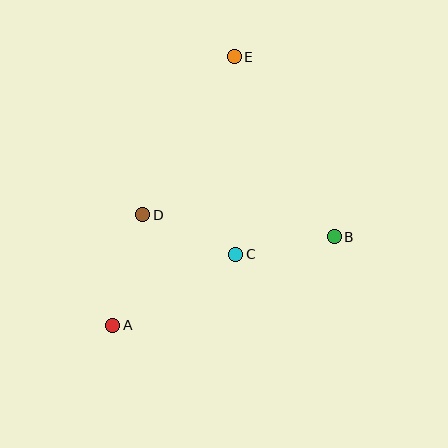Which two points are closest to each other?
Points B and C are closest to each other.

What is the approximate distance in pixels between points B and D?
The distance between B and D is approximately 193 pixels.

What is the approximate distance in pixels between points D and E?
The distance between D and E is approximately 182 pixels.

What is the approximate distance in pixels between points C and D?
The distance between C and D is approximately 101 pixels.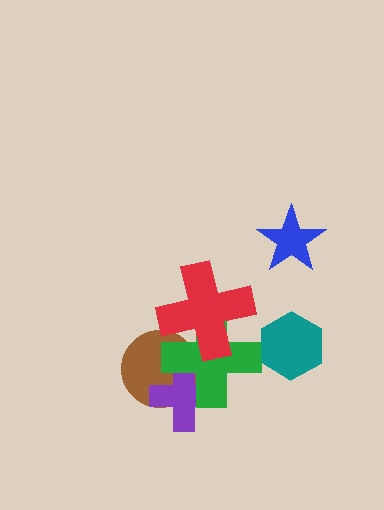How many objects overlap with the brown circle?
3 objects overlap with the brown circle.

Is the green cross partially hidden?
Yes, it is partially covered by another shape.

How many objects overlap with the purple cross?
2 objects overlap with the purple cross.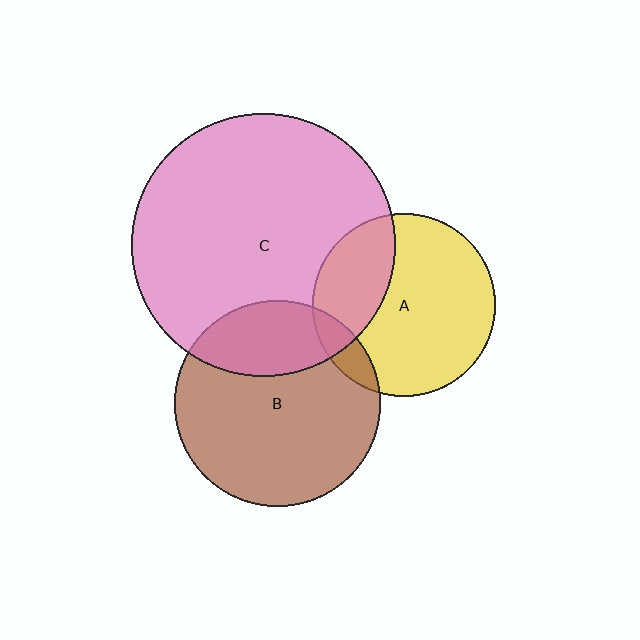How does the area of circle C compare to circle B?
Approximately 1.6 times.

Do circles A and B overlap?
Yes.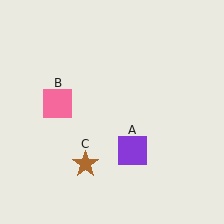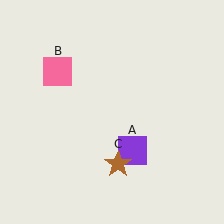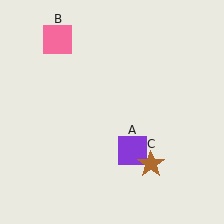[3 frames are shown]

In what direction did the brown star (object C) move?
The brown star (object C) moved right.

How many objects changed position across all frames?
2 objects changed position: pink square (object B), brown star (object C).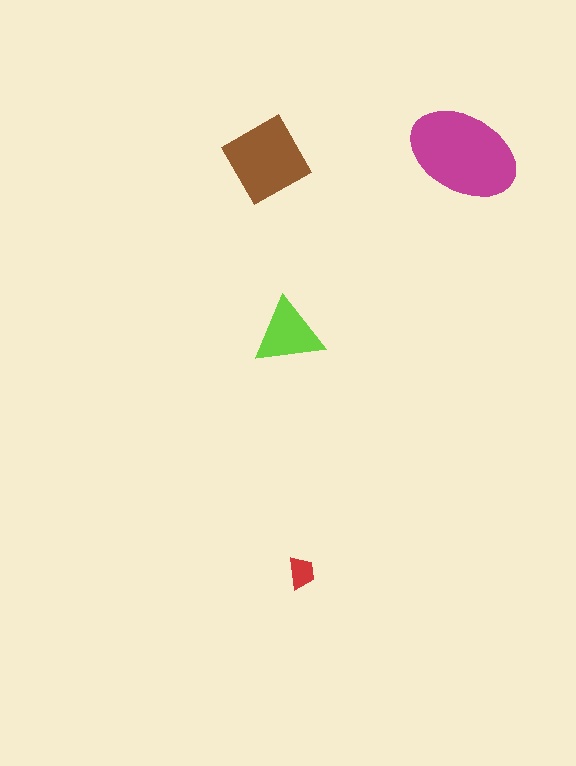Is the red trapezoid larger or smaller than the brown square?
Smaller.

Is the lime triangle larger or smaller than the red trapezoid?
Larger.